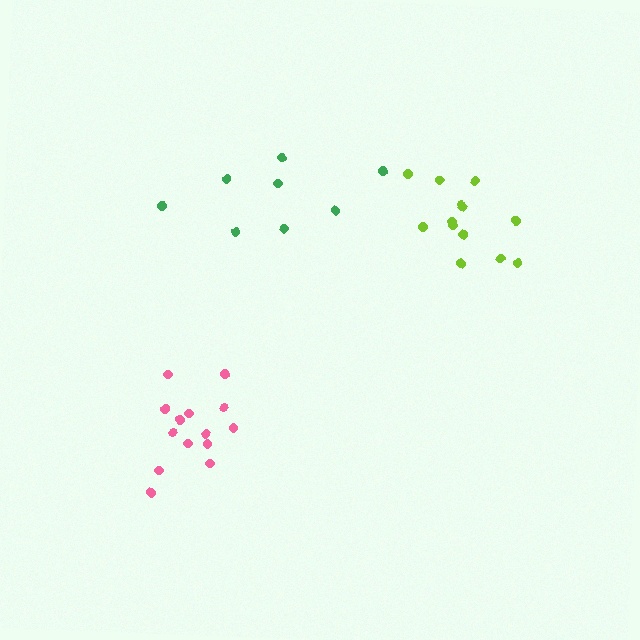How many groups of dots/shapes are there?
There are 3 groups.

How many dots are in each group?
Group 1: 14 dots, Group 2: 13 dots, Group 3: 8 dots (35 total).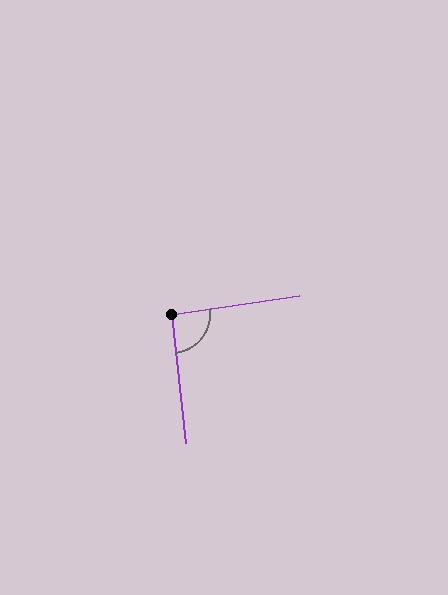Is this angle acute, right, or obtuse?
It is approximately a right angle.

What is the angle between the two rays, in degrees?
Approximately 93 degrees.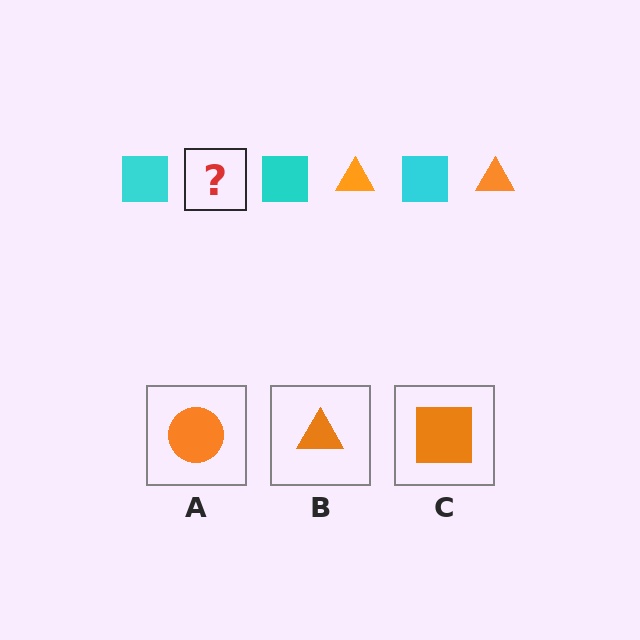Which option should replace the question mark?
Option B.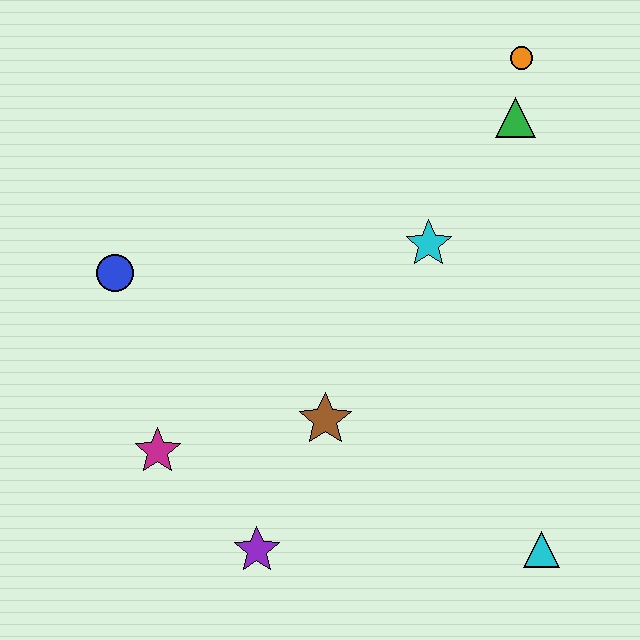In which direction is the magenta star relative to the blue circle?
The magenta star is below the blue circle.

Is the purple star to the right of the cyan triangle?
No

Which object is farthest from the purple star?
The orange circle is farthest from the purple star.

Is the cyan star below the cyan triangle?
No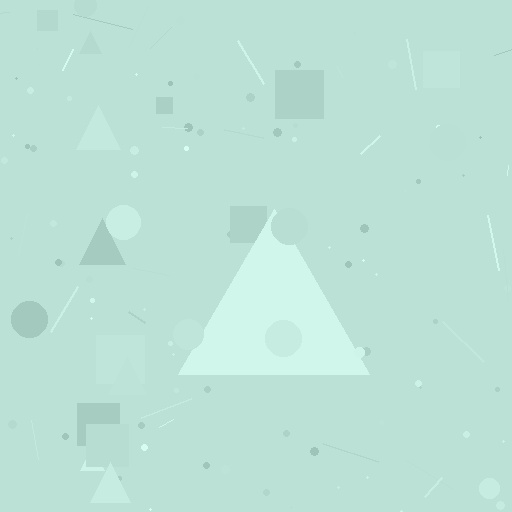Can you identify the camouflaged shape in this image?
The camouflaged shape is a triangle.